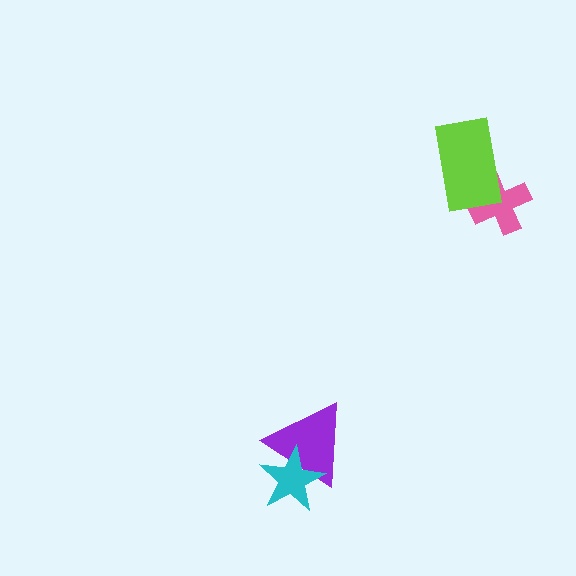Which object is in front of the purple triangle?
The cyan star is in front of the purple triangle.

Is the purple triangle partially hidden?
Yes, it is partially covered by another shape.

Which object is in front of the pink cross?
The lime rectangle is in front of the pink cross.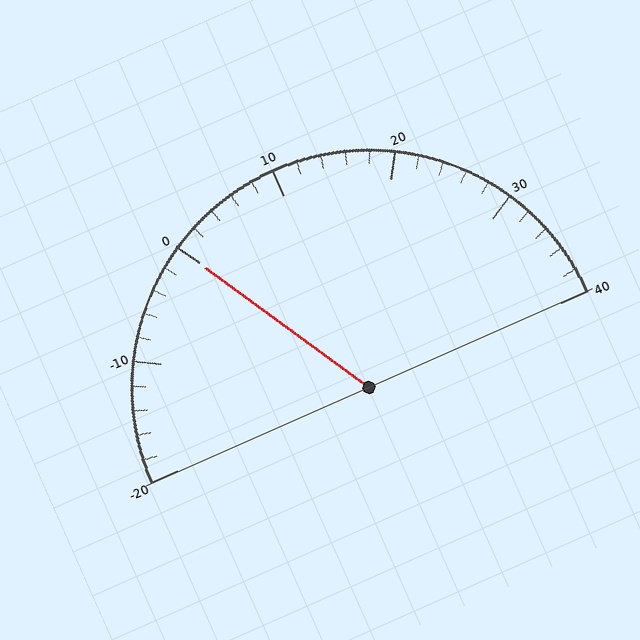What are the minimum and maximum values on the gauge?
The gauge ranges from -20 to 40.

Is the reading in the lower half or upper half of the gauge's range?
The reading is in the lower half of the range (-20 to 40).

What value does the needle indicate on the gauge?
The needle indicates approximately 0.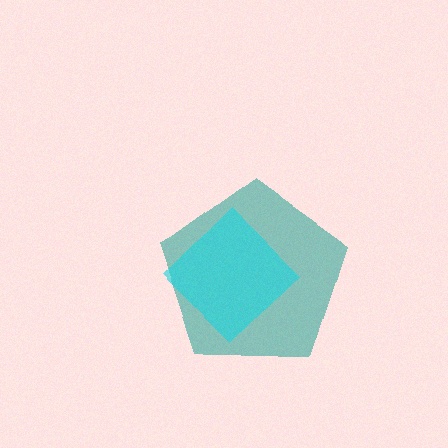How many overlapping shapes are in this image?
There are 2 overlapping shapes in the image.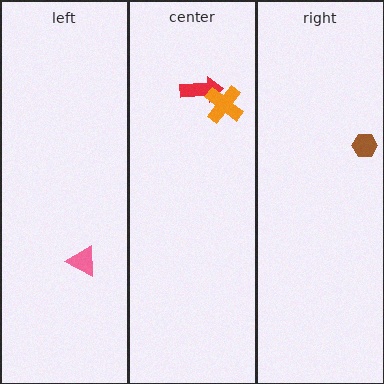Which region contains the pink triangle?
The left region.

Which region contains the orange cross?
The center region.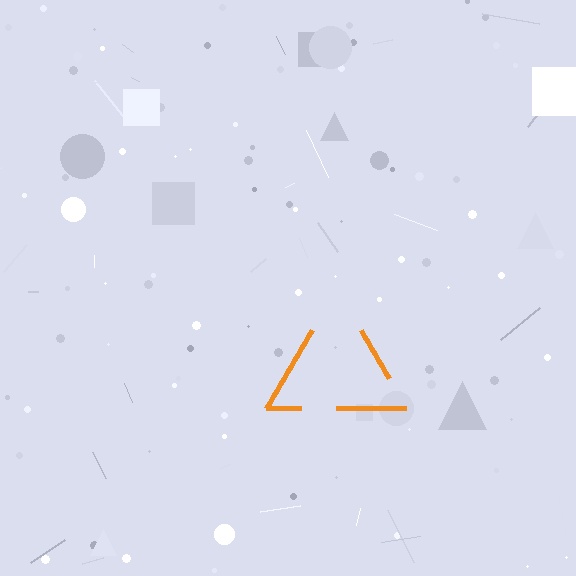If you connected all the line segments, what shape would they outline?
They would outline a triangle.